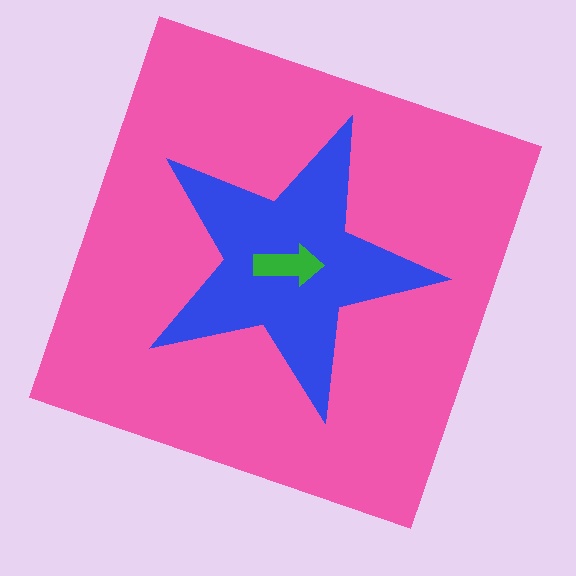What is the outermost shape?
The pink square.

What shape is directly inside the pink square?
The blue star.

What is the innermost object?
The green arrow.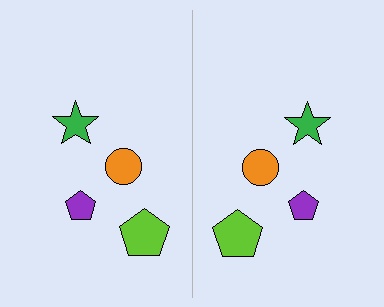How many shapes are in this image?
There are 8 shapes in this image.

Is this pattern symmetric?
Yes, this pattern has bilateral (reflection) symmetry.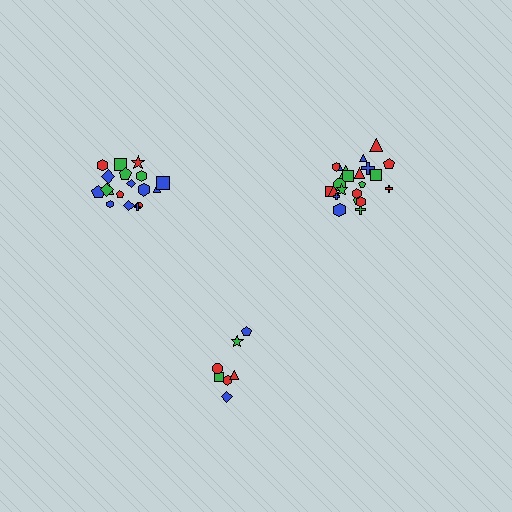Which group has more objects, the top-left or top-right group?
The top-right group.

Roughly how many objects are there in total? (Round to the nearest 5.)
Roughly 45 objects in total.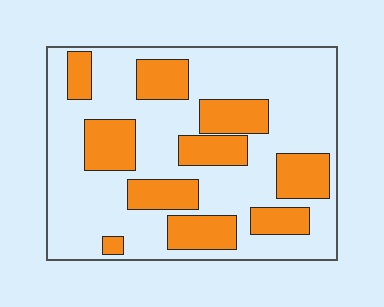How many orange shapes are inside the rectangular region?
10.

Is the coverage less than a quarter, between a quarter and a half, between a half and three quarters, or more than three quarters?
Between a quarter and a half.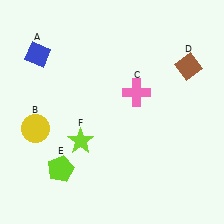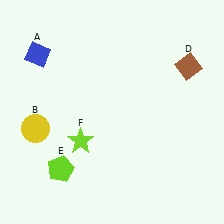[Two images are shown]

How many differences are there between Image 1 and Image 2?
There is 1 difference between the two images.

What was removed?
The pink cross (C) was removed in Image 2.